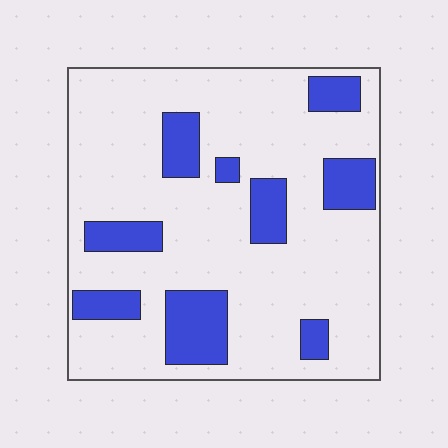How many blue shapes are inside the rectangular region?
9.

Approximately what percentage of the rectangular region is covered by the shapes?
Approximately 20%.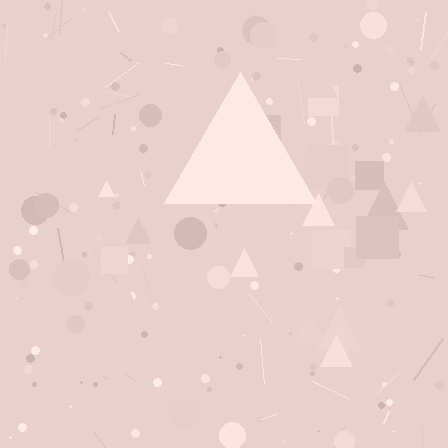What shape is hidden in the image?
A triangle is hidden in the image.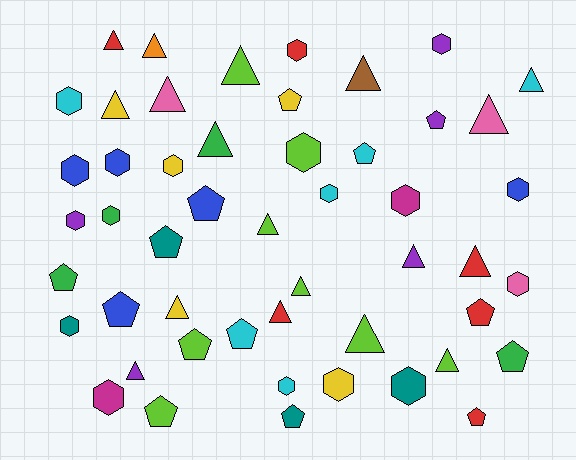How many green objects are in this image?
There are 4 green objects.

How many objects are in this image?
There are 50 objects.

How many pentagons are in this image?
There are 14 pentagons.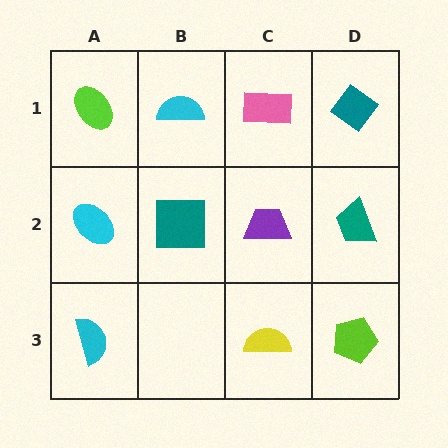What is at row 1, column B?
A cyan semicircle.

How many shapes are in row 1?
4 shapes.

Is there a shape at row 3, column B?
No, that cell is empty.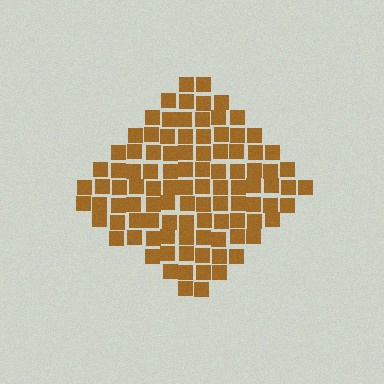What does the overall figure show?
The overall figure shows a diamond.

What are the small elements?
The small elements are squares.